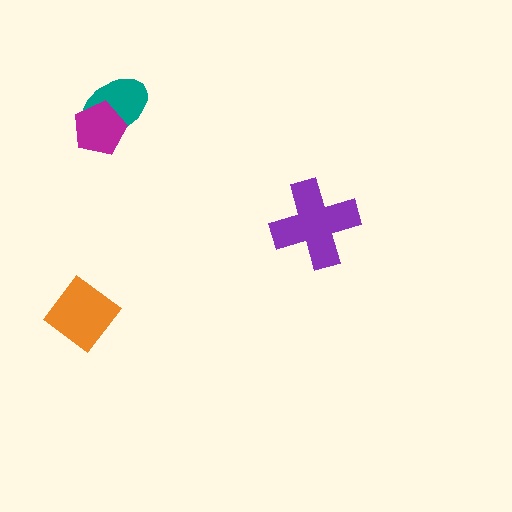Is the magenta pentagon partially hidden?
No, no other shape covers it.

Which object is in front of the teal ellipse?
The magenta pentagon is in front of the teal ellipse.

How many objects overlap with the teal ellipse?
1 object overlaps with the teal ellipse.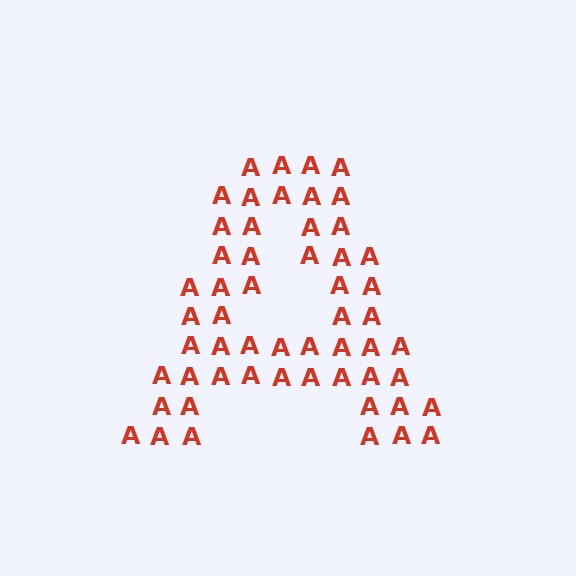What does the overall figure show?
The overall figure shows the letter A.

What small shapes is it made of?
It is made of small letter A's.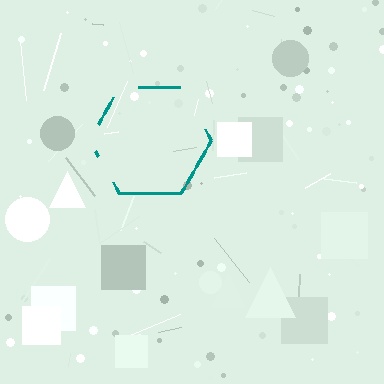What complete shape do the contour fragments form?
The contour fragments form a hexagon.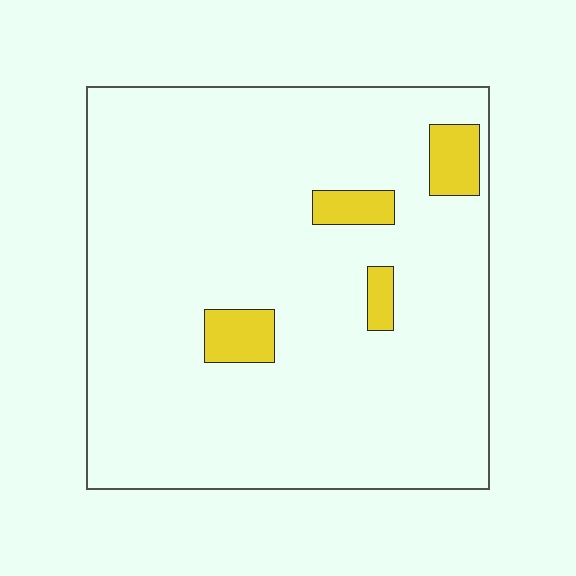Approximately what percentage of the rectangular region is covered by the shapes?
Approximately 5%.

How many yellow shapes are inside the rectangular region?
4.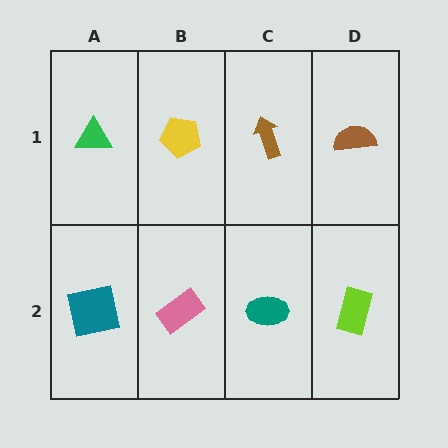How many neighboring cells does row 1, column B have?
3.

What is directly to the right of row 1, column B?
A brown arrow.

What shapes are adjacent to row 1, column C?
A teal ellipse (row 2, column C), a yellow pentagon (row 1, column B), a brown semicircle (row 1, column D).